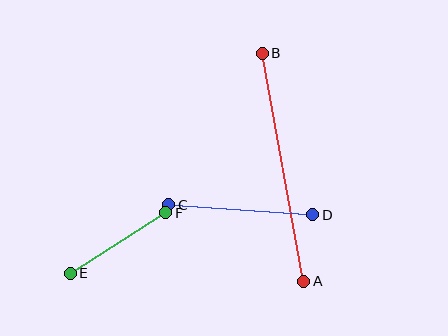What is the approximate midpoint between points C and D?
The midpoint is at approximately (241, 210) pixels.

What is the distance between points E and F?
The distance is approximately 113 pixels.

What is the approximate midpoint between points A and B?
The midpoint is at approximately (283, 167) pixels.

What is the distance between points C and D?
The distance is approximately 144 pixels.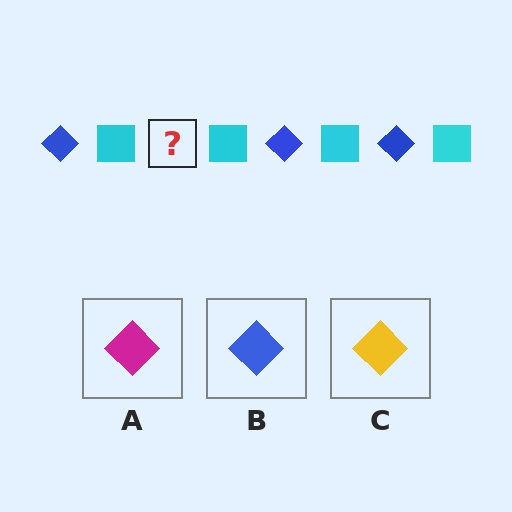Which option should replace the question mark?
Option B.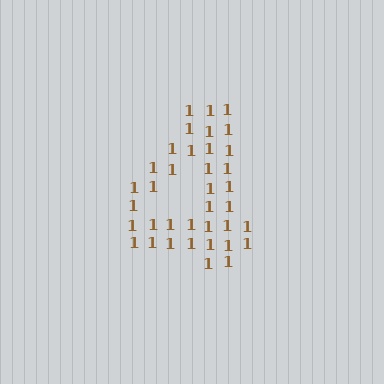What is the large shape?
The large shape is the digit 4.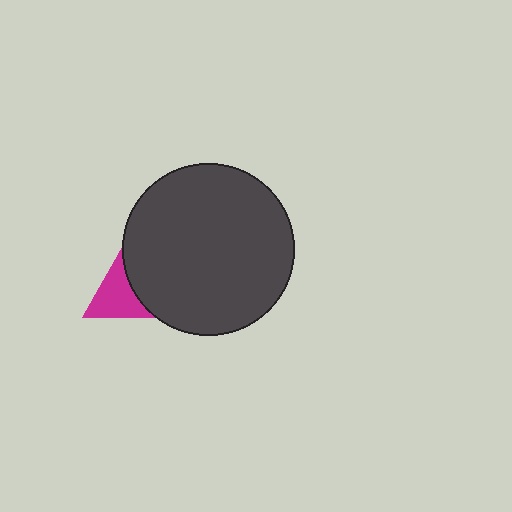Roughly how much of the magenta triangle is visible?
About half of it is visible (roughly 54%).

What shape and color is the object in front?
The object in front is a dark gray circle.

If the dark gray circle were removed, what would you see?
You would see the complete magenta triangle.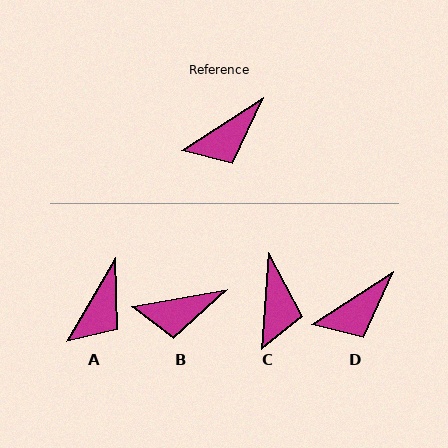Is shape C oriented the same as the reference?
No, it is off by about 53 degrees.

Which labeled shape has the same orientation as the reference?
D.